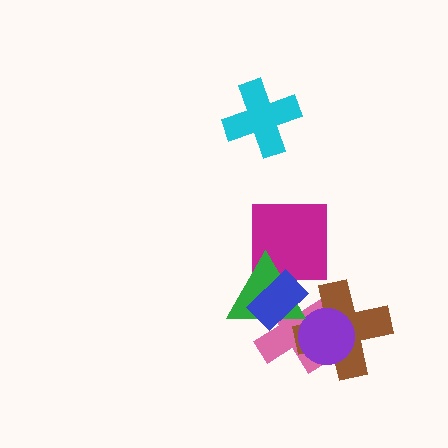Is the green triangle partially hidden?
Yes, it is partially covered by another shape.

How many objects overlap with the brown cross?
3 objects overlap with the brown cross.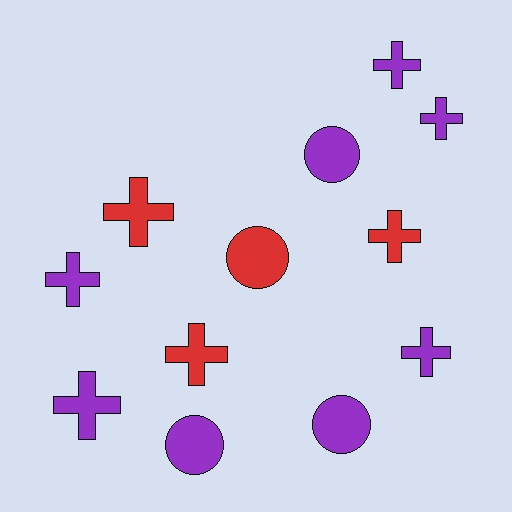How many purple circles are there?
There are 3 purple circles.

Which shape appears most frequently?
Cross, with 8 objects.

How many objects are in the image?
There are 12 objects.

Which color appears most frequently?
Purple, with 8 objects.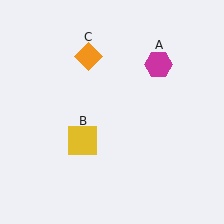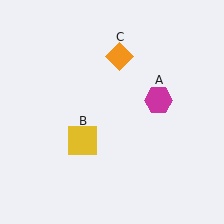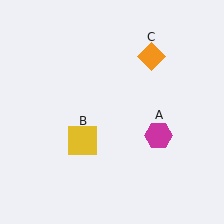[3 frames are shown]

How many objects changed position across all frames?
2 objects changed position: magenta hexagon (object A), orange diamond (object C).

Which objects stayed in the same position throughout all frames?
Yellow square (object B) remained stationary.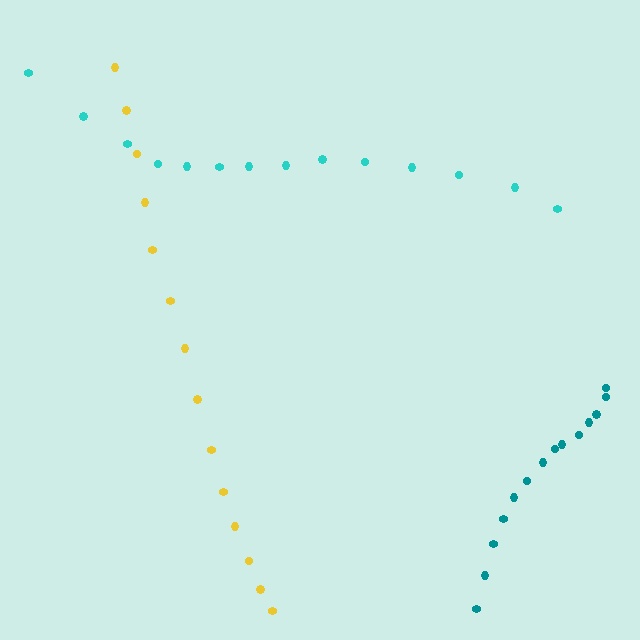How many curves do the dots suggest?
There are 3 distinct paths.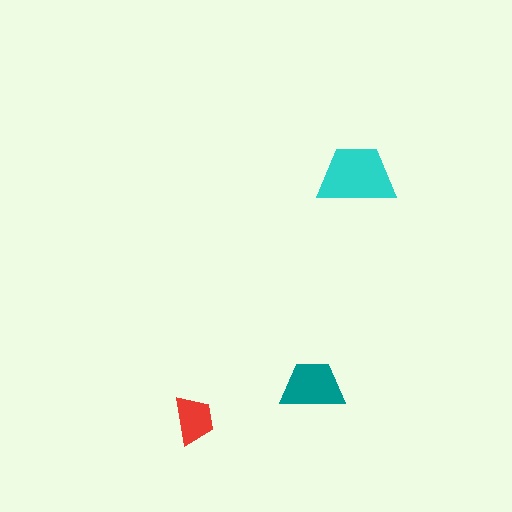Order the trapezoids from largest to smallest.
the cyan one, the teal one, the red one.